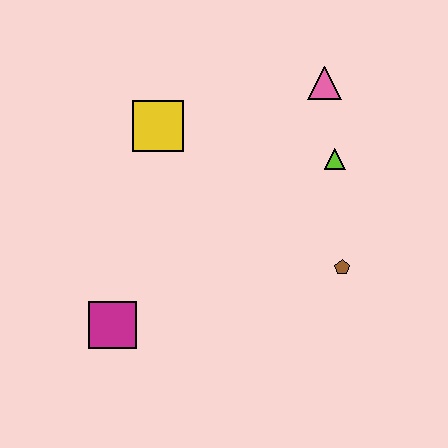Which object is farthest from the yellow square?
The brown pentagon is farthest from the yellow square.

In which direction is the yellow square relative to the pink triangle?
The yellow square is to the left of the pink triangle.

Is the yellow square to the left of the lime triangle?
Yes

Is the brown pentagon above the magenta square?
Yes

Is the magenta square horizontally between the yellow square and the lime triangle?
No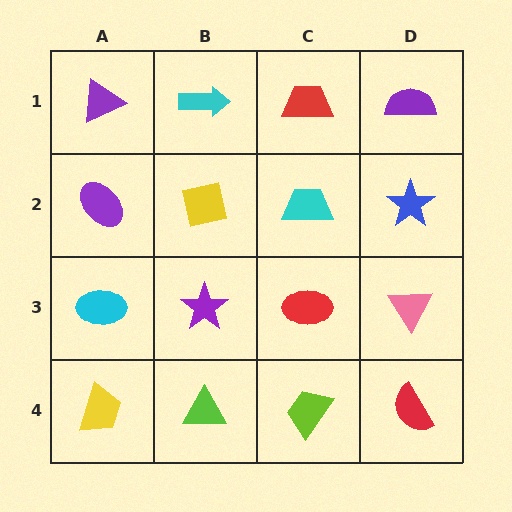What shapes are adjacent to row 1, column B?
A yellow square (row 2, column B), a purple triangle (row 1, column A), a red trapezoid (row 1, column C).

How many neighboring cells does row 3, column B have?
4.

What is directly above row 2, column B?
A cyan arrow.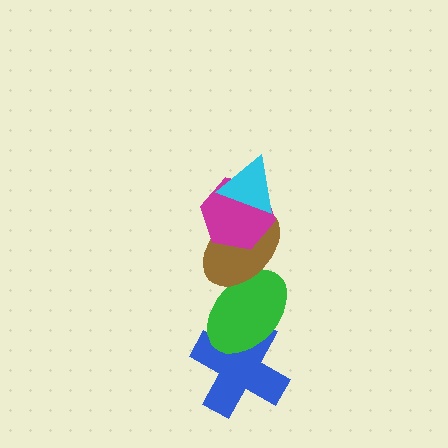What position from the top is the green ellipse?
The green ellipse is 4th from the top.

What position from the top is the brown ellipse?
The brown ellipse is 3rd from the top.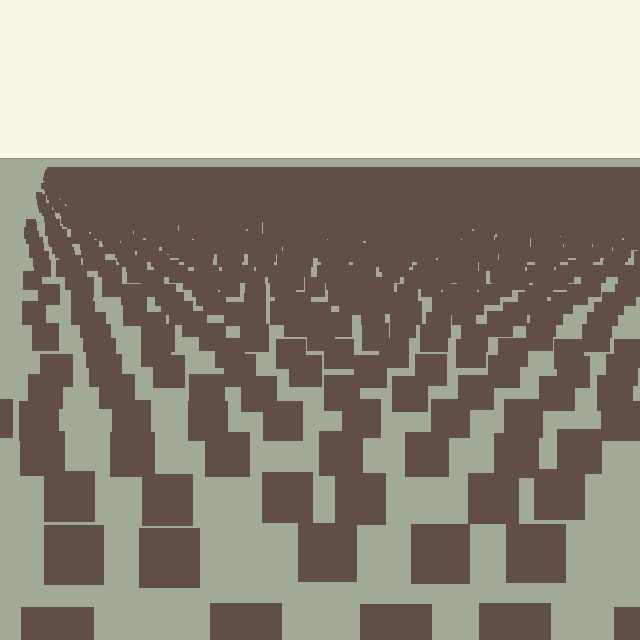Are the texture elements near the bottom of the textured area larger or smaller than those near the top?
Larger. Near the bottom, elements are closer to the viewer and appear at a bigger on-screen size.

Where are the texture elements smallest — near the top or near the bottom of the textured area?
Near the top.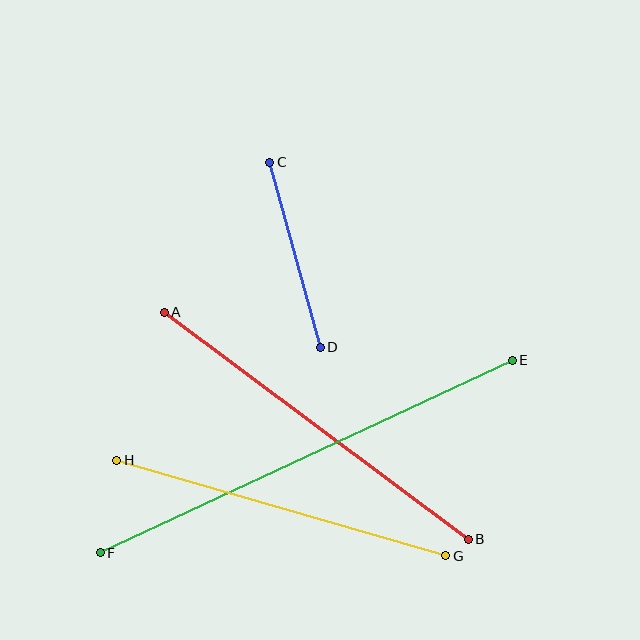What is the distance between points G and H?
The distance is approximately 343 pixels.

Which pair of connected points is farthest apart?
Points E and F are farthest apart.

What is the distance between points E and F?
The distance is approximately 455 pixels.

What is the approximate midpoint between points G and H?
The midpoint is at approximately (281, 508) pixels.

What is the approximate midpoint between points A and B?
The midpoint is at approximately (316, 426) pixels.